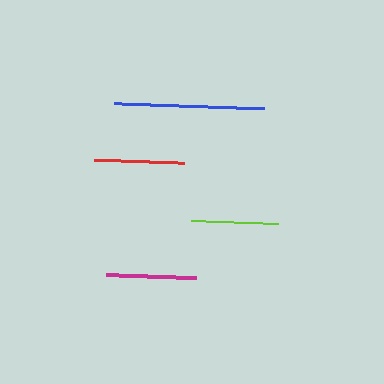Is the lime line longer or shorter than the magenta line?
The magenta line is longer than the lime line.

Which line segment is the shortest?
The lime line is the shortest at approximately 87 pixels.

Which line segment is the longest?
The blue line is the longest at approximately 150 pixels.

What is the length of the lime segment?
The lime segment is approximately 87 pixels long.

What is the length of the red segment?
The red segment is approximately 89 pixels long.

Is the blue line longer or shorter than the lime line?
The blue line is longer than the lime line.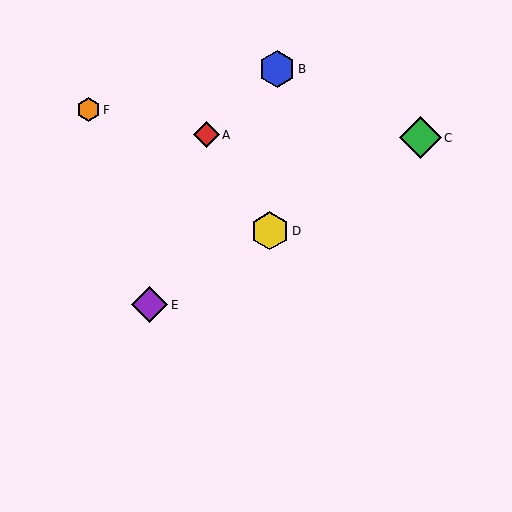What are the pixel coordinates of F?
Object F is at (89, 110).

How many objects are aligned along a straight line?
3 objects (C, D, E) are aligned along a straight line.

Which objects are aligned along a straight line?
Objects C, D, E are aligned along a straight line.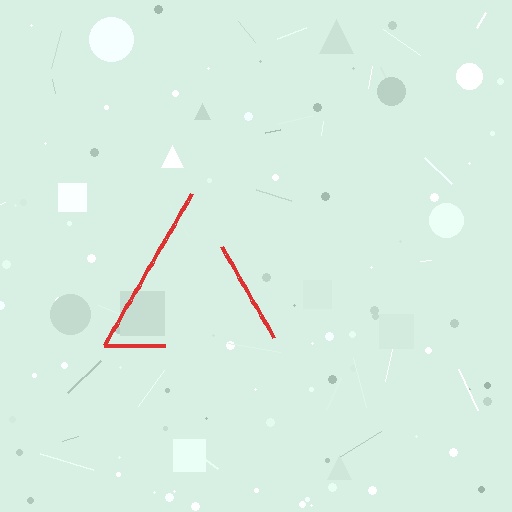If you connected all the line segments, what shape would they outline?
They would outline a triangle.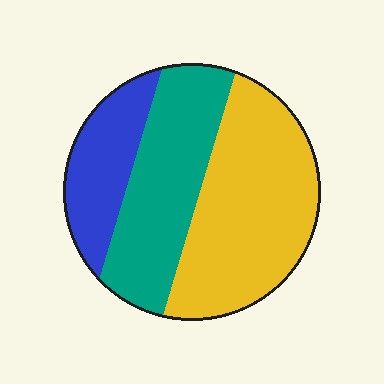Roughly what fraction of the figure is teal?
Teal covers roughly 35% of the figure.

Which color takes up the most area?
Yellow, at roughly 45%.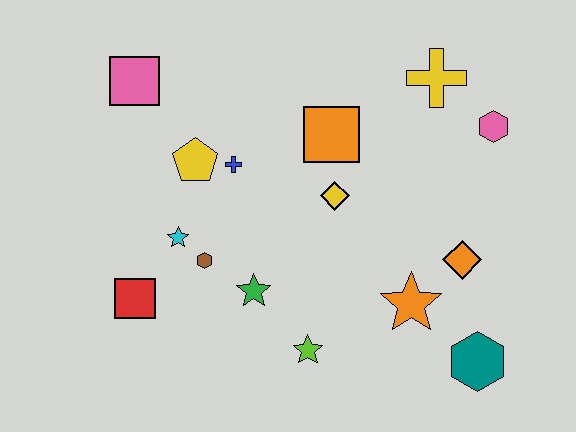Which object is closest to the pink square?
The yellow pentagon is closest to the pink square.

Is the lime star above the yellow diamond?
No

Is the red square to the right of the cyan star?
No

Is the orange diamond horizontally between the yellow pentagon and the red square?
No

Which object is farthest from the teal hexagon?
The pink square is farthest from the teal hexagon.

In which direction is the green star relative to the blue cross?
The green star is below the blue cross.